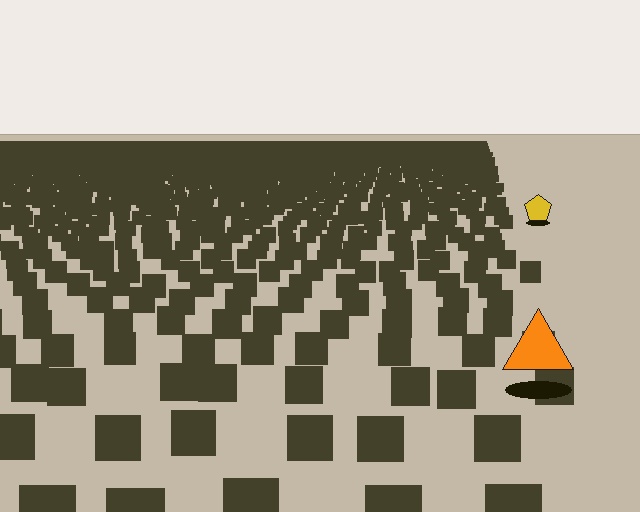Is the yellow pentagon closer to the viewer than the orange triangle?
No. The orange triangle is closer — you can tell from the texture gradient: the ground texture is coarser near it.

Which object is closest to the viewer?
The orange triangle is closest. The texture marks near it are larger and more spread out.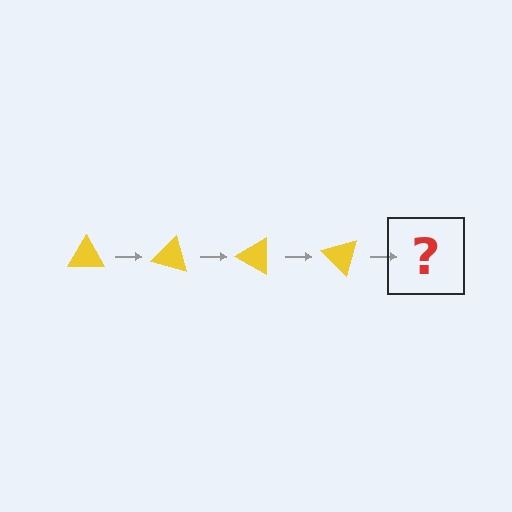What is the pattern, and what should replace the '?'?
The pattern is that the triangle rotates 15 degrees each step. The '?' should be a yellow triangle rotated 60 degrees.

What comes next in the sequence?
The next element should be a yellow triangle rotated 60 degrees.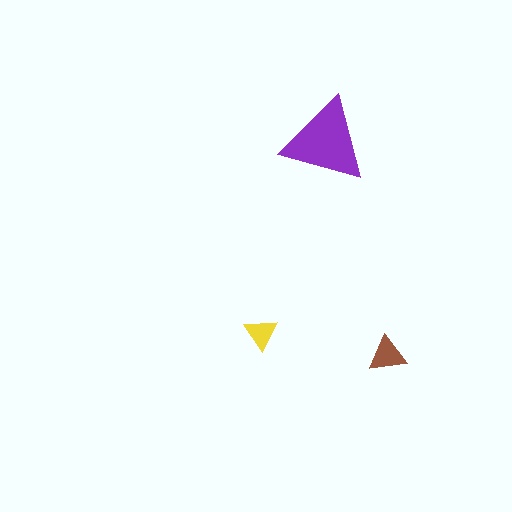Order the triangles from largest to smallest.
the purple one, the brown one, the yellow one.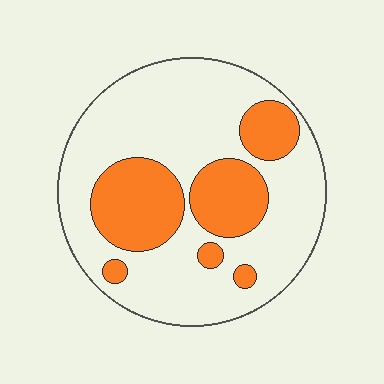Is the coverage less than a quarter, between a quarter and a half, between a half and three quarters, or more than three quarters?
Between a quarter and a half.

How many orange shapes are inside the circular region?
6.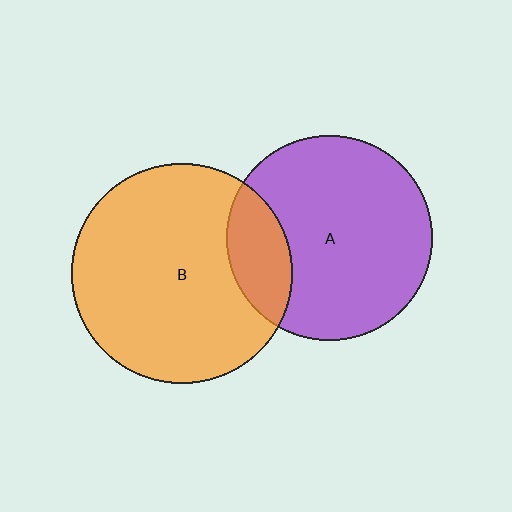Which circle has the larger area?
Circle B (orange).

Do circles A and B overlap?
Yes.